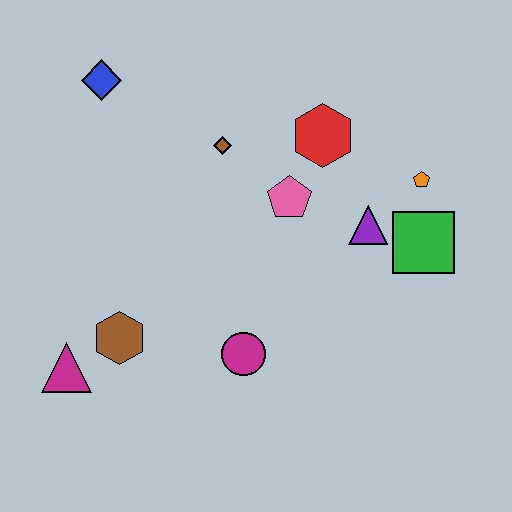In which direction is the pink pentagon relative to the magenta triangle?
The pink pentagon is to the right of the magenta triangle.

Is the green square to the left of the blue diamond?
No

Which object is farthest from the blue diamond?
The green square is farthest from the blue diamond.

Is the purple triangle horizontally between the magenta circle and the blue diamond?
No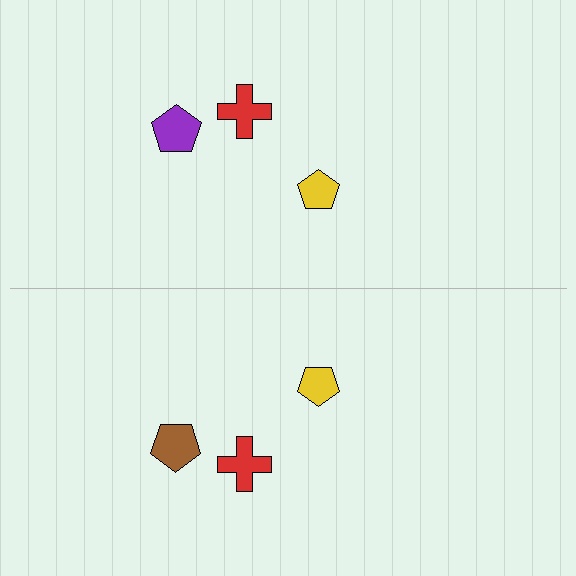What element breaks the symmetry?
The brown pentagon on the bottom side breaks the symmetry — its mirror counterpart is purple.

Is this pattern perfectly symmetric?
No, the pattern is not perfectly symmetric. The brown pentagon on the bottom side breaks the symmetry — its mirror counterpart is purple.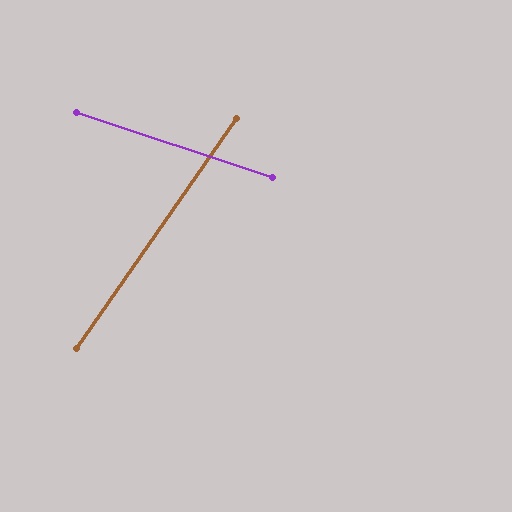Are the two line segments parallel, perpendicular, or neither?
Neither parallel nor perpendicular — they differ by about 74°.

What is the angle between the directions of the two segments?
Approximately 74 degrees.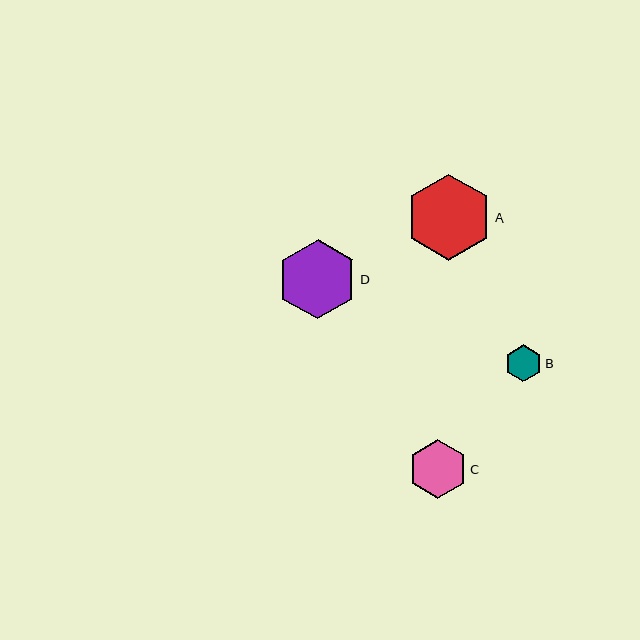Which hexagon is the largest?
Hexagon A is the largest with a size of approximately 86 pixels.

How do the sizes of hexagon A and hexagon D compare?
Hexagon A and hexagon D are approximately the same size.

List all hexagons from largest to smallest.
From largest to smallest: A, D, C, B.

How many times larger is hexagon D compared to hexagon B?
Hexagon D is approximately 2.2 times the size of hexagon B.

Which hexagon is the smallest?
Hexagon B is the smallest with a size of approximately 37 pixels.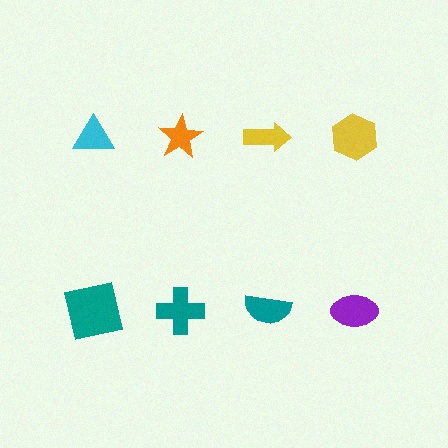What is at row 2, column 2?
A teal cross.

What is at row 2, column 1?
A teal square.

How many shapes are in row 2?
4 shapes.